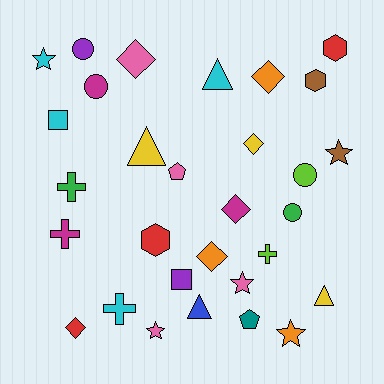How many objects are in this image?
There are 30 objects.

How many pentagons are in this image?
There are 2 pentagons.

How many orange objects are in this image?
There are 3 orange objects.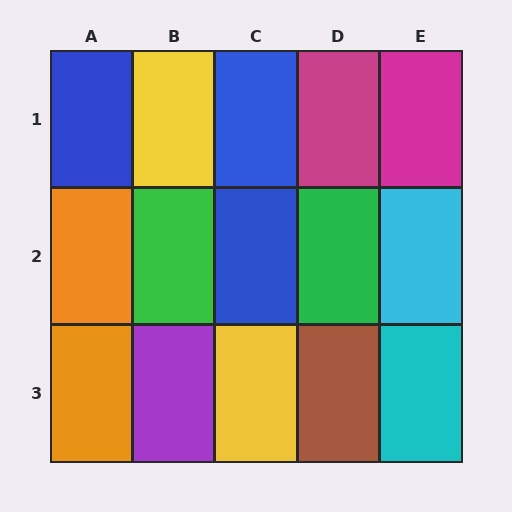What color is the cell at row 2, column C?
Blue.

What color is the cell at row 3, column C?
Yellow.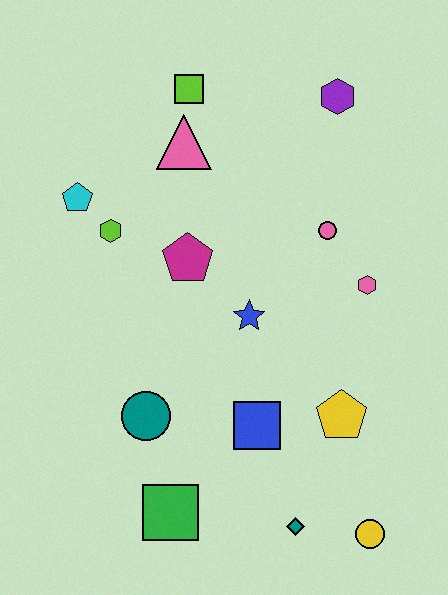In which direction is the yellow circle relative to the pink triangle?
The yellow circle is below the pink triangle.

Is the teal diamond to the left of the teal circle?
No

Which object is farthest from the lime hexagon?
The yellow circle is farthest from the lime hexagon.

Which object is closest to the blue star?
The magenta pentagon is closest to the blue star.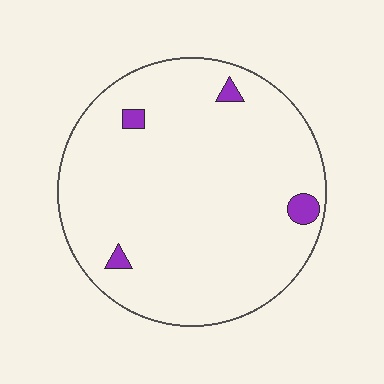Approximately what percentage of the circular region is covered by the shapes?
Approximately 5%.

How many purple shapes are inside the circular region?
4.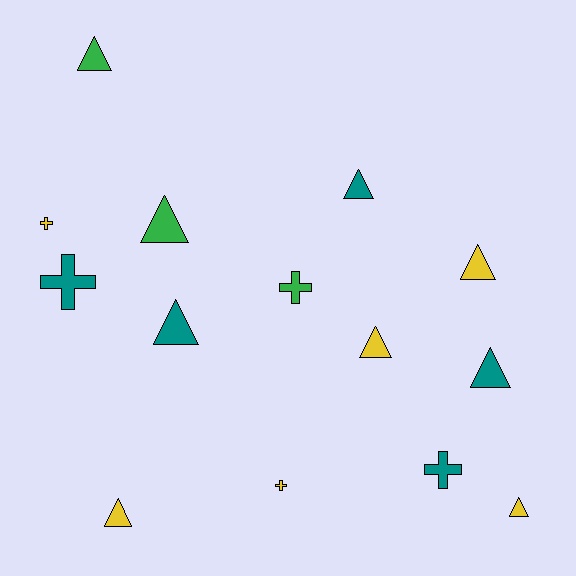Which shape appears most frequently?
Triangle, with 9 objects.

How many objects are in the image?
There are 14 objects.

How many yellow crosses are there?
There are 2 yellow crosses.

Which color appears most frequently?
Yellow, with 6 objects.